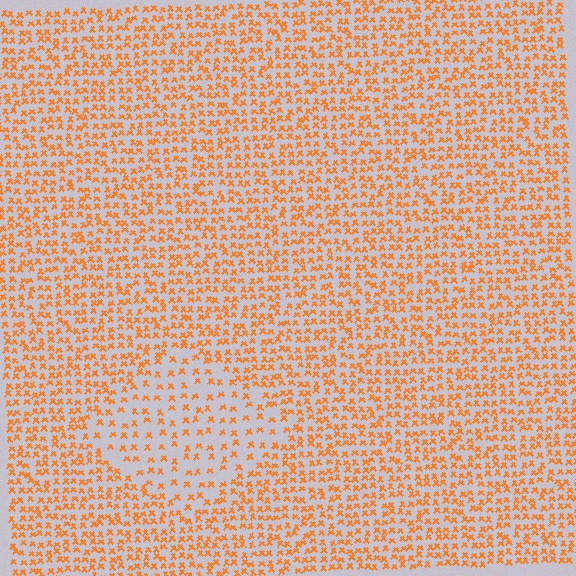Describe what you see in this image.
The image contains small orange elements arranged at two different densities. A diamond-shaped region is visible where the elements are less densely packed than the surrounding area.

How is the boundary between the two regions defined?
The boundary is defined by a change in element density (approximately 2.0x ratio). All elements are the same color, size, and shape.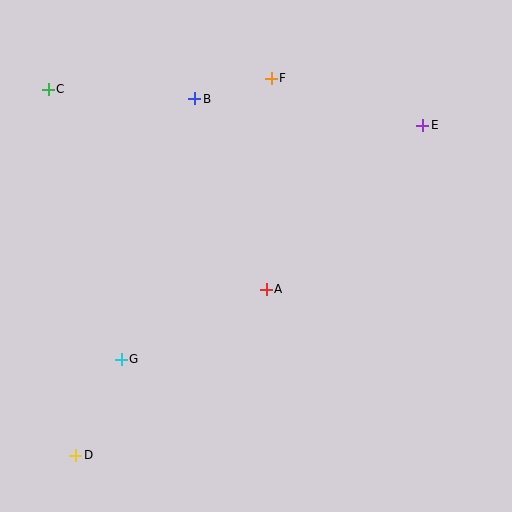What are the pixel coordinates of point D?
Point D is at (75, 455).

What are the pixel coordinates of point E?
Point E is at (423, 125).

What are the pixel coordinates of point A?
Point A is at (266, 289).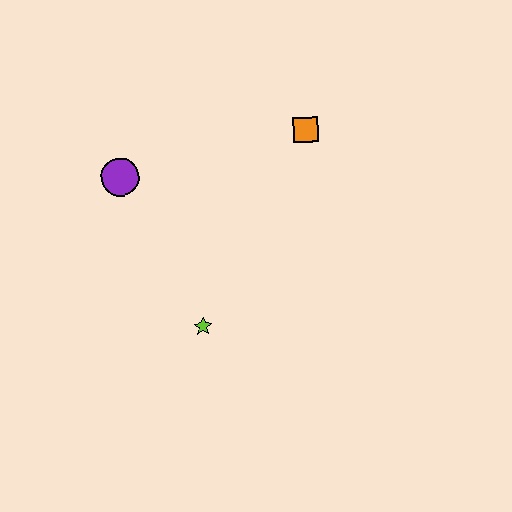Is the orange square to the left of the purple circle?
No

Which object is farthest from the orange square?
The lime star is farthest from the orange square.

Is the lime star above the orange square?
No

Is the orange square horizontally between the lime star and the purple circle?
No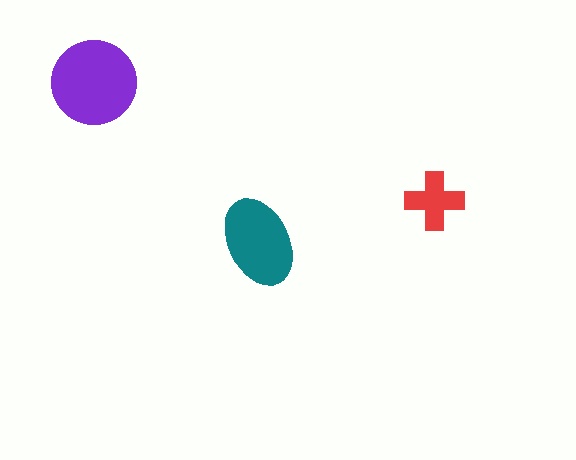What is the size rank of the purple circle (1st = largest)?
1st.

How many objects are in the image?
There are 3 objects in the image.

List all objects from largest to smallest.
The purple circle, the teal ellipse, the red cross.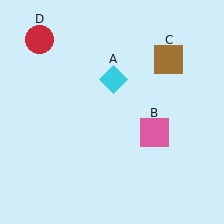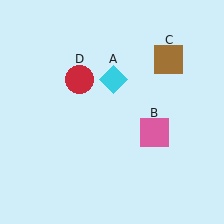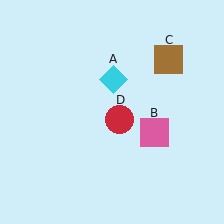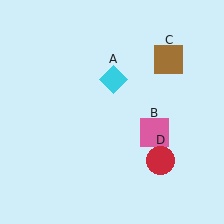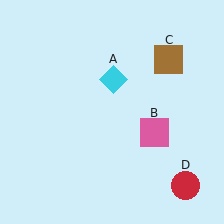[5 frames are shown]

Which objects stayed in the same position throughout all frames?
Cyan diamond (object A) and pink square (object B) and brown square (object C) remained stationary.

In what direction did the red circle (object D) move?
The red circle (object D) moved down and to the right.